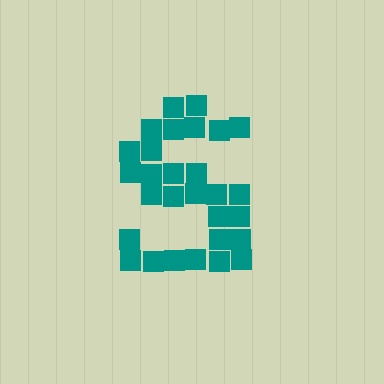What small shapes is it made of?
It is made of small squares.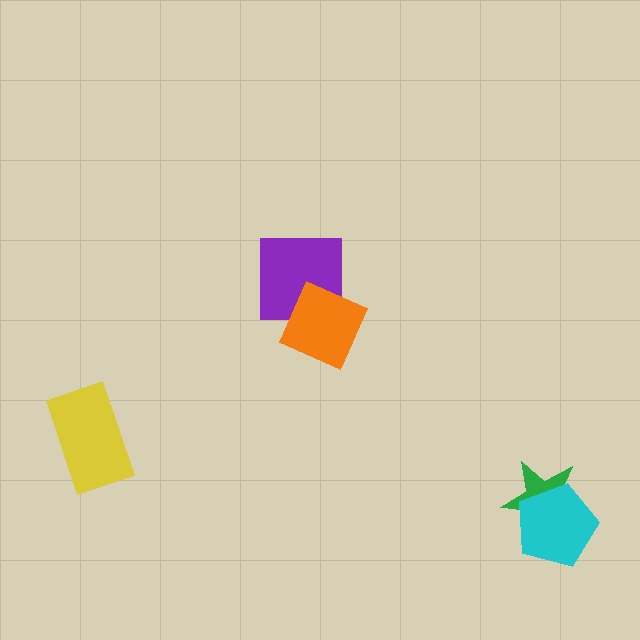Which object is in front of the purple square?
The orange diamond is in front of the purple square.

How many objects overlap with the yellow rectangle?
0 objects overlap with the yellow rectangle.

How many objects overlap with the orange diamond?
1 object overlaps with the orange diamond.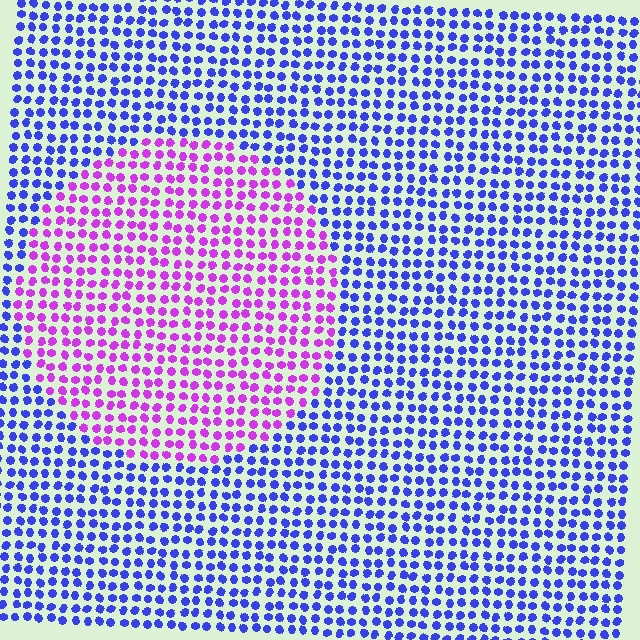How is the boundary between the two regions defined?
The boundary is defined purely by a slight shift in hue (about 56 degrees). Spacing, size, and orientation are identical on both sides.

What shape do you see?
I see a circle.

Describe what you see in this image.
The image is filled with small blue elements in a uniform arrangement. A circle-shaped region is visible where the elements are tinted to a slightly different hue, forming a subtle color boundary.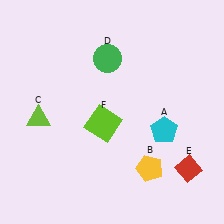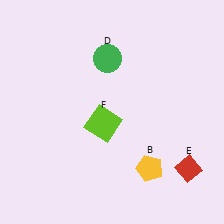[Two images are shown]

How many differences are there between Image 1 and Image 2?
There are 2 differences between the two images.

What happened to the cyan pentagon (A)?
The cyan pentagon (A) was removed in Image 2. It was in the bottom-right area of Image 1.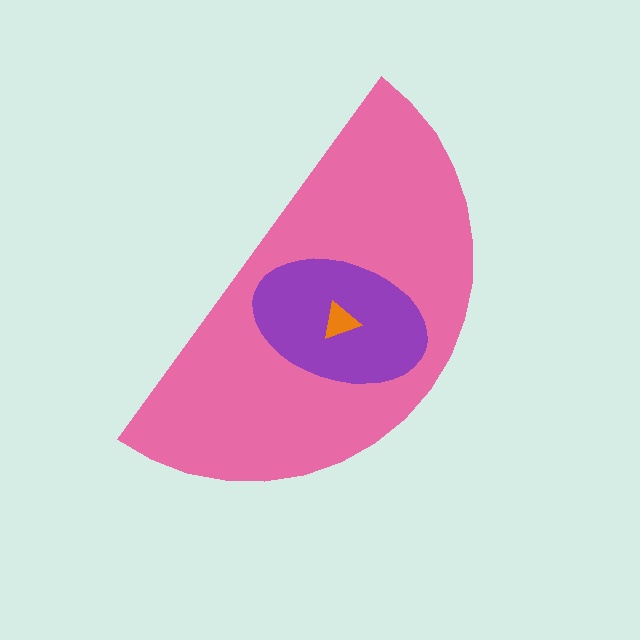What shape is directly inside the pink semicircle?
The purple ellipse.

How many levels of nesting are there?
3.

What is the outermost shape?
The pink semicircle.